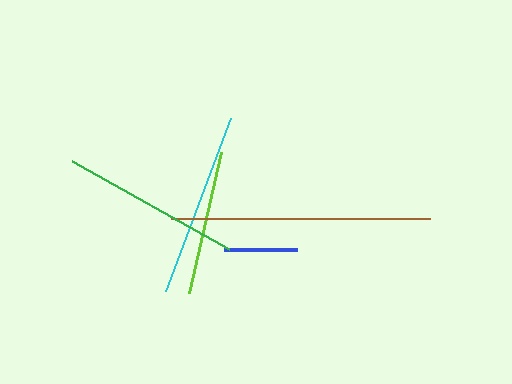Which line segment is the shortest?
The blue line is the shortest at approximately 73 pixels.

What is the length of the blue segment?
The blue segment is approximately 73 pixels long.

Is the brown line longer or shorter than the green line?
The brown line is longer than the green line.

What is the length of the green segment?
The green segment is approximately 180 pixels long.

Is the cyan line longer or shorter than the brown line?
The brown line is longer than the cyan line.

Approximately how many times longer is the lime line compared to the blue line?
The lime line is approximately 2.0 times the length of the blue line.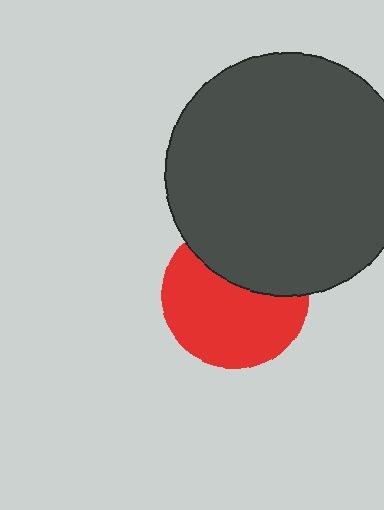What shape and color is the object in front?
The object in front is a dark gray circle.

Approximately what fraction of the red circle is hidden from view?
Roughly 36% of the red circle is hidden behind the dark gray circle.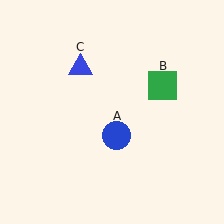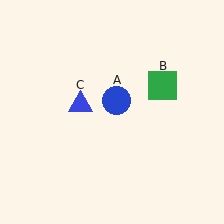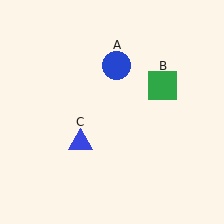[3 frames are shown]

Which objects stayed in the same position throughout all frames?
Green square (object B) remained stationary.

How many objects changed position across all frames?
2 objects changed position: blue circle (object A), blue triangle (object C).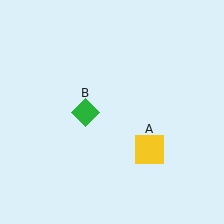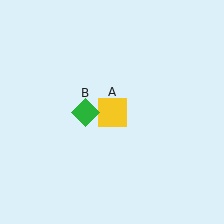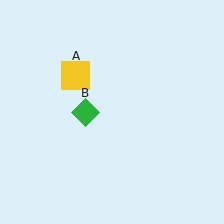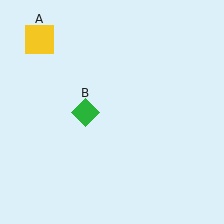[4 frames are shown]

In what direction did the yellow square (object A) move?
The yellow square (object A) moved up and to the left.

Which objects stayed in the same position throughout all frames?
Green diamond (object B) remained stationary.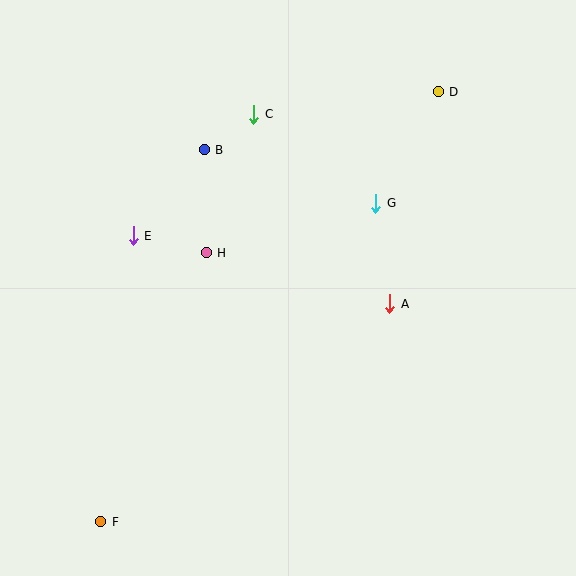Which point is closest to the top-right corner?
Point D is closest to the top-right corner.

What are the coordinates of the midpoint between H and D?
The midpoint between H and D is at (322, 172).